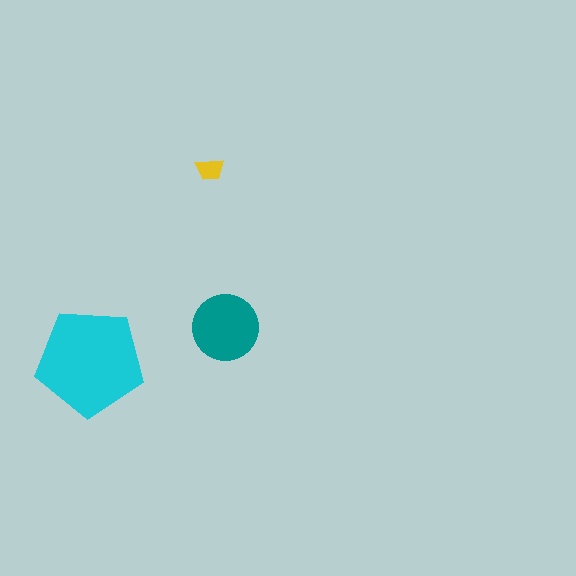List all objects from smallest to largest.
The yellow trapezoid, the teal circle, the cyan pentagon.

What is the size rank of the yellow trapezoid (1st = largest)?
3rd.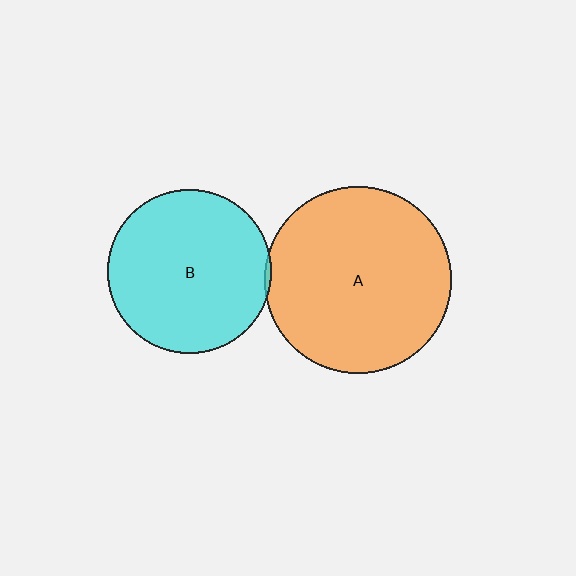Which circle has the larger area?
Circle A (orange).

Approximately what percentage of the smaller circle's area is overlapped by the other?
Approximately 5%.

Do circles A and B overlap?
Yes.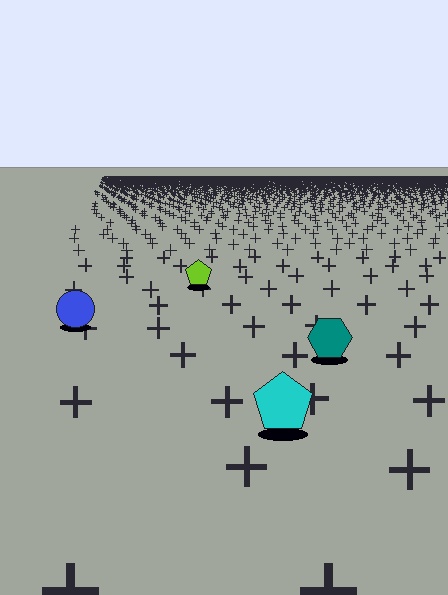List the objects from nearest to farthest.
From nearest to farthest: the cyan pentagon, the teal hexagon, the blue circle, the lime pentagon.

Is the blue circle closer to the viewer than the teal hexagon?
No. The teal hexagon is closer — you can tell from the texture gradient: the ground texture is coarser near it.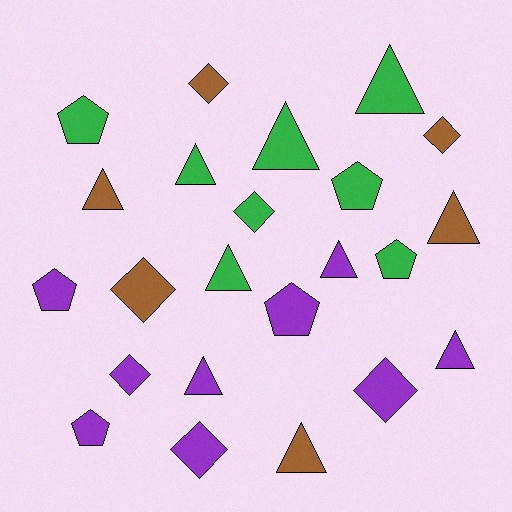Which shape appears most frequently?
Triangle, with 10 objects.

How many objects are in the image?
There are 23 objects.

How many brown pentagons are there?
There are no brown pentagons.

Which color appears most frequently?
Purple, with 9 objects.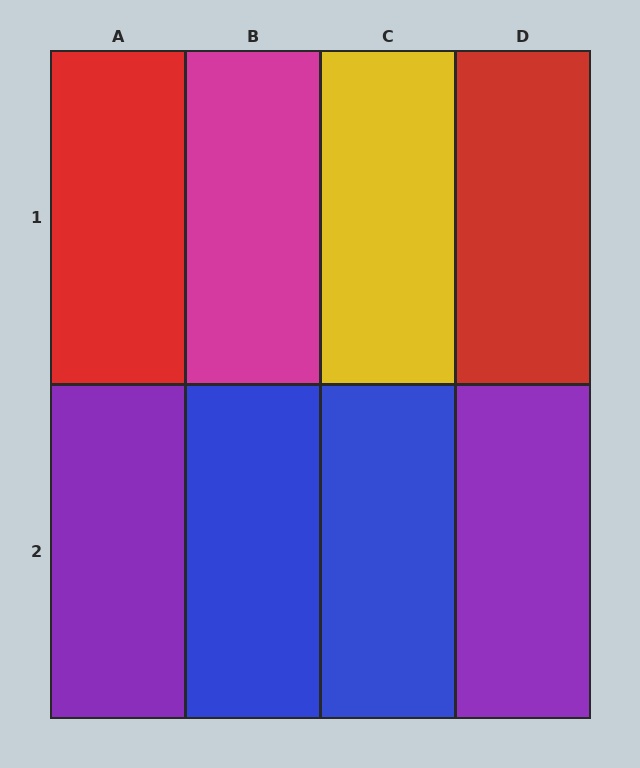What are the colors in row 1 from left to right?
Red, magenta, yellow, red.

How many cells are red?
2 cells are red.